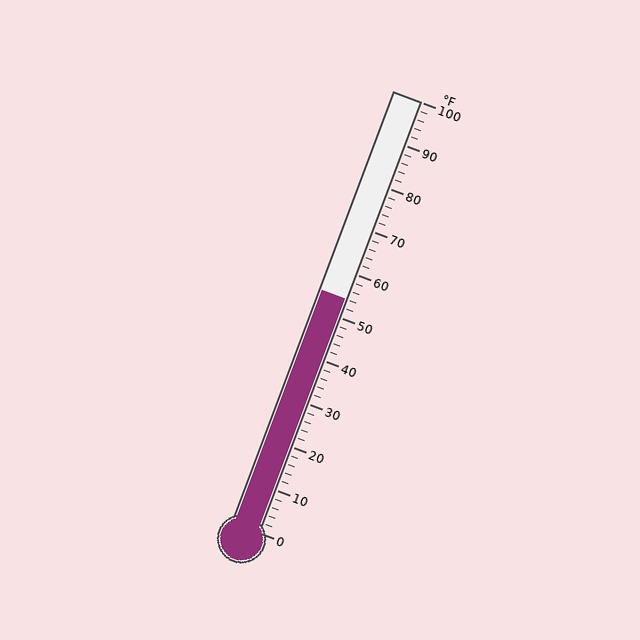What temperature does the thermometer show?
The thermometer shows approximately 54°F.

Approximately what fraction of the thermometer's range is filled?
The thermometer is filled to approximately 55% of its range.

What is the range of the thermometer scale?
The thermometer scale ranges from 0°F to 100°F.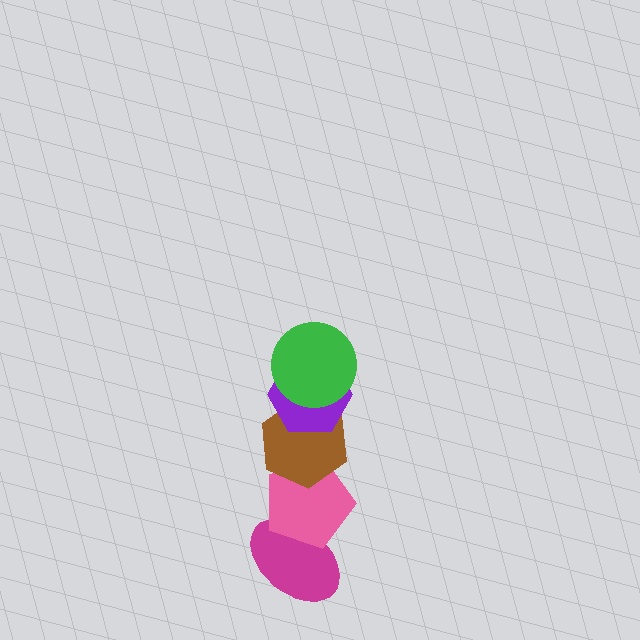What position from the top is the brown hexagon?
The brown hexagon is 3rd from the top.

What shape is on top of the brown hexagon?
The purple hexagon is on top of the brown hexagon.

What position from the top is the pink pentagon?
The pink pentagon is 4th from the top.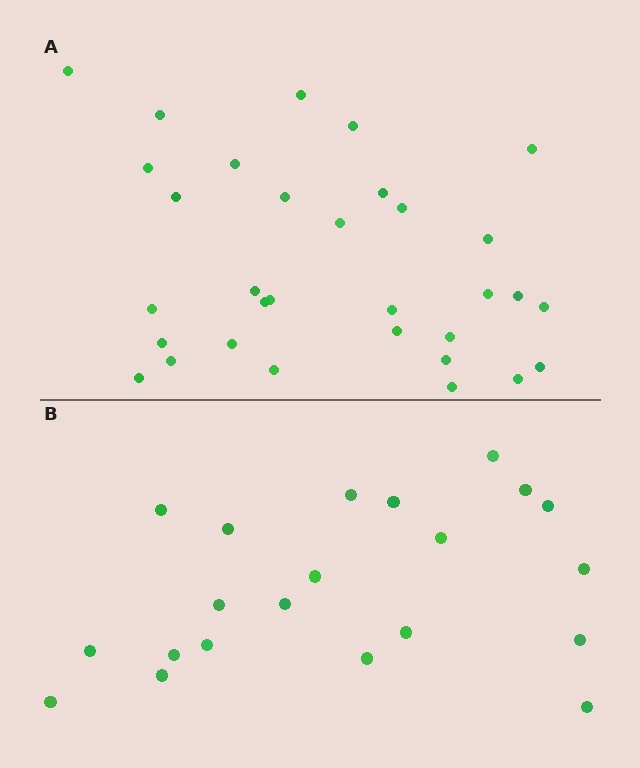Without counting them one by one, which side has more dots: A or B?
Region A (the top region) has more dots.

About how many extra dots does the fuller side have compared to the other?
Region A has roughly 12 or so more dots than region B.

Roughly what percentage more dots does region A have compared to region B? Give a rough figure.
About 50% more.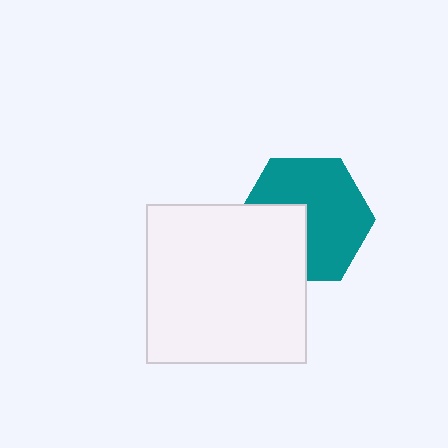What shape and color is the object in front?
The object in front is a white square.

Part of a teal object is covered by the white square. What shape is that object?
It is a hexagon.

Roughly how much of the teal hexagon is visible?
Most of it is visible (roughly 66%).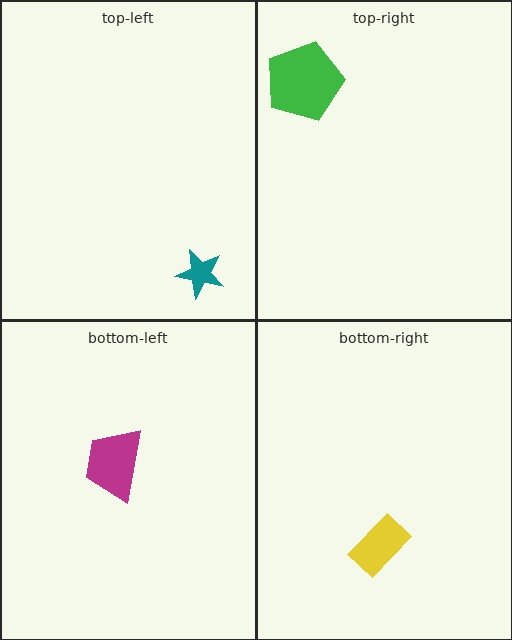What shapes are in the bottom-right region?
The yellow rectangle.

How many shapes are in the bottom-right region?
1.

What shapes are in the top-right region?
The green pentagon.